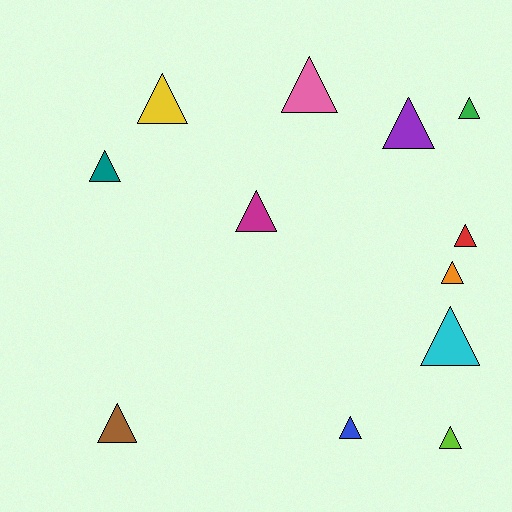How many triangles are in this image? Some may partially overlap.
There are 12 triangles.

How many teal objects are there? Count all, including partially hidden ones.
There is 1 teal object.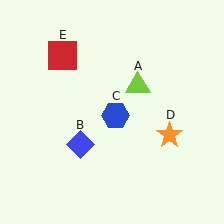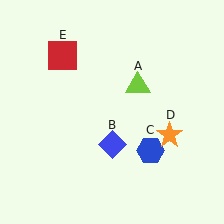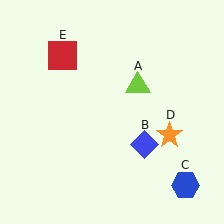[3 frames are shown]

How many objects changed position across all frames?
2 objects changed position: blue diamond (object B), blue hexagon (object C).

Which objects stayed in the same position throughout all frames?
Lime triangle (object A) and orange star (object D) and red square (object E) remained stationary.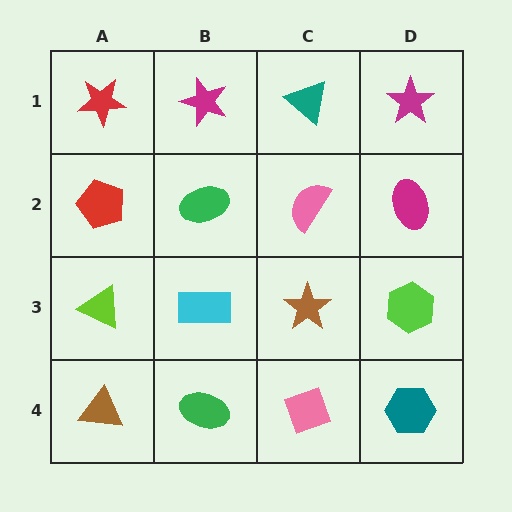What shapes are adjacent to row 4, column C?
A brown star (row 3, column C), a green ellipse (row 4, column B), a teal hexagon (row 4, column D).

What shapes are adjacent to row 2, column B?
A magenta star (row 1, column B), a cyan rectangle (row 3, column B), a red pentagon (row 2, column A), a pink semicircle (row 2, column C).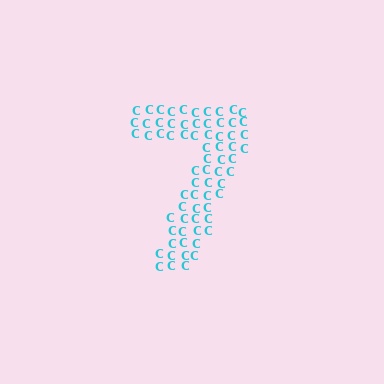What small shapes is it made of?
It is made of small letter C's.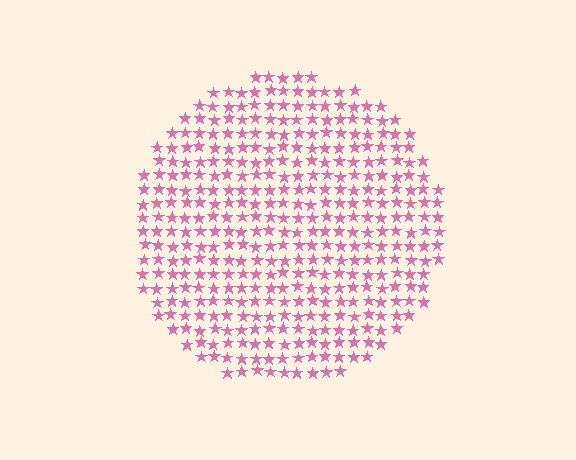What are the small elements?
The small elements are stars.